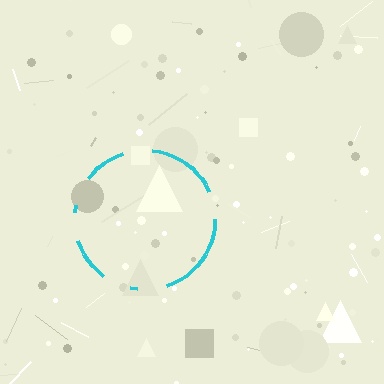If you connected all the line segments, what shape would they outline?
They would outline a circle.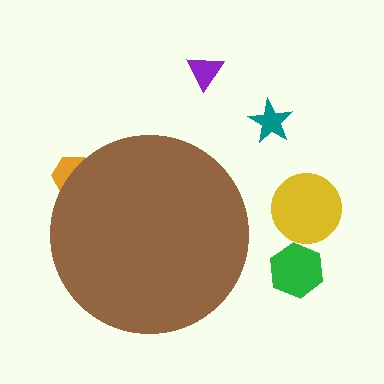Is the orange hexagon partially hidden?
Yes, the orange hexagon is partially hidden behind the brown circle.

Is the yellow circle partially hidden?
No, the yellow circle is fully visible.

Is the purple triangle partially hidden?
No, the purple triangle is fully visible.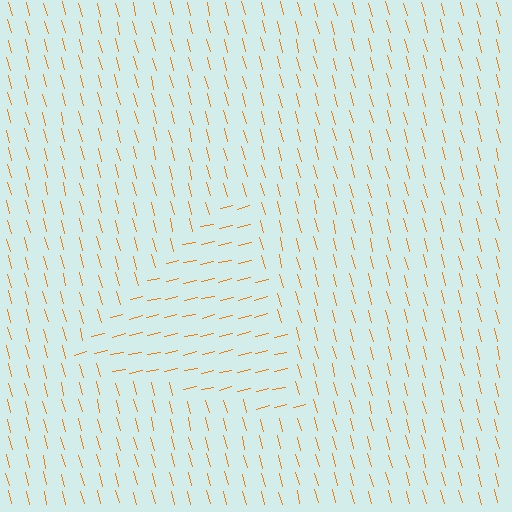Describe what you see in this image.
The image is filled with small orange line segments. A triangle region in the image has lines oriented differently from the surrounding lines, creating a visible texture boundary.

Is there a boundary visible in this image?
Yes, there is a texture boundary formed by a change in line orientation.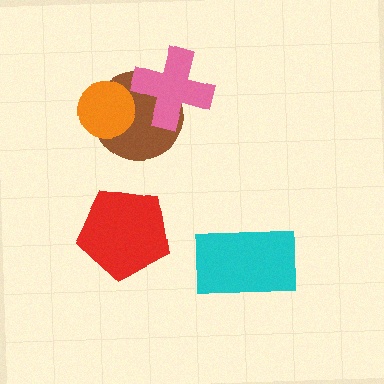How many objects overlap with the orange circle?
1 object overlaps with the orange circle.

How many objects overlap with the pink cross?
1 object overlaps with the pink cross.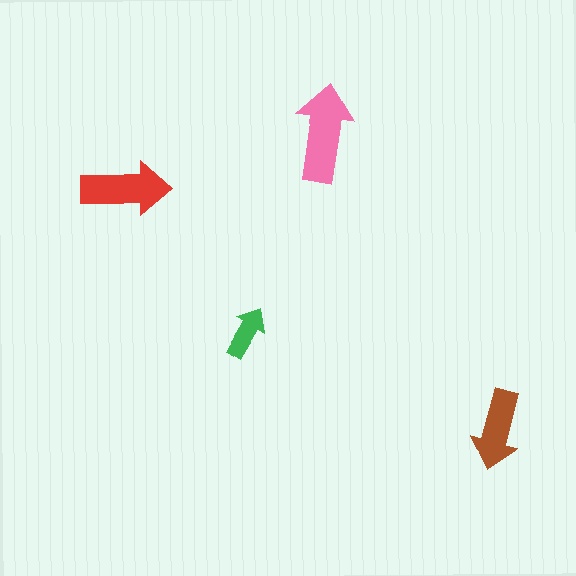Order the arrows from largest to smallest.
the pink one, the red one, the brown one, the green one.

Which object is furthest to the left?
The red arrow is leftmost.